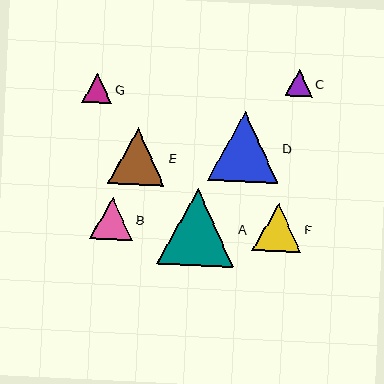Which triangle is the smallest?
Triangle C is the smallest with a size of approximately 27 pixels.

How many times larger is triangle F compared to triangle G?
Triangle F is approximately 1.6 times the size of triangle G.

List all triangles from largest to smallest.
From largest to smallest: A, D, E, F, B, G, C.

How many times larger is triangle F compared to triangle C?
Triangle F is approximately 1.8 times the size of triangle C.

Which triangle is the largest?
Triangle A is the largest with a size of approximately 77 pixels.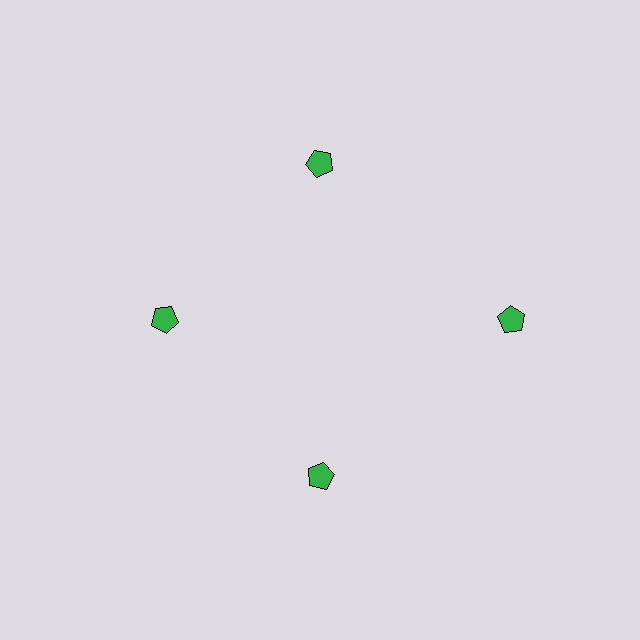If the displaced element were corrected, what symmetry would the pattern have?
It would have 4-fold rotational symmetry — the pattern would map onto itself every 90 degrees.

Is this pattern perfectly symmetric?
No. The 4 green pentagons are arranged in a ring, but one element near the 3 o'clock position is pushed outward from the center, breaking the 4-fold rotational symmetry.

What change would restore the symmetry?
The symmetry would be restored by moving it inward, back onto the ring so that all 4 pentagons sit at equal angles and equal distance from the center.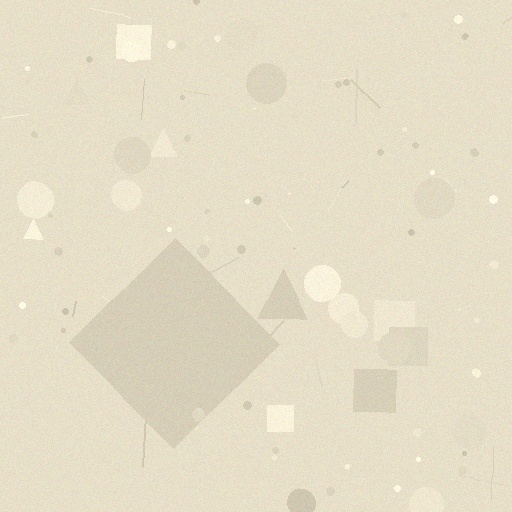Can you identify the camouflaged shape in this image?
The camouflaged shape is a diamond.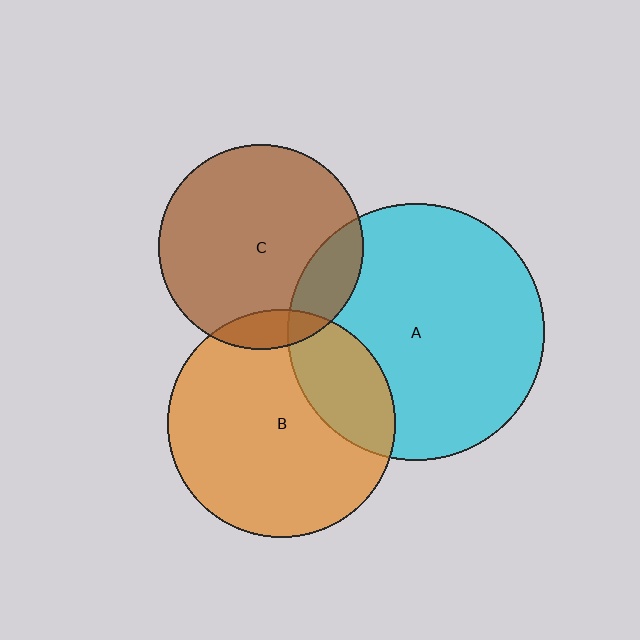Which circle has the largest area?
Circle A (cyan).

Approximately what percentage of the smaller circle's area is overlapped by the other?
Approximately 10%.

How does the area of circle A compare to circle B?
Approximately 1.3 times.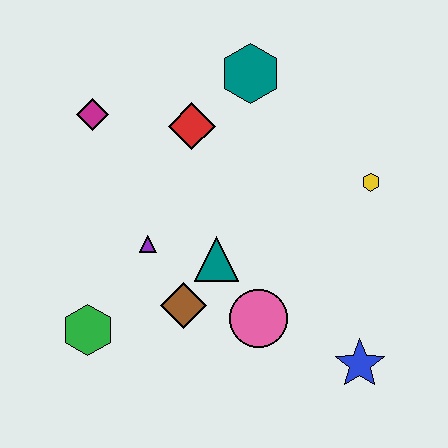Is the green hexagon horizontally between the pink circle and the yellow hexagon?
No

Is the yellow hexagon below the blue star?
No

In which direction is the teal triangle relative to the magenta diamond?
The teal triangle is below the magenta diamond.